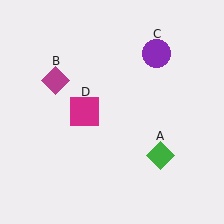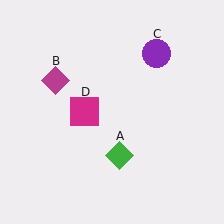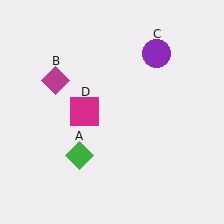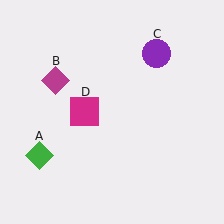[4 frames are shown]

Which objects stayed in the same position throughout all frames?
Magenta diamond (object B) and purple circle (object C) and magenta square (object D) remained stationary.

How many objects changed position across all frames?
1 object changed position: green diamond (object A).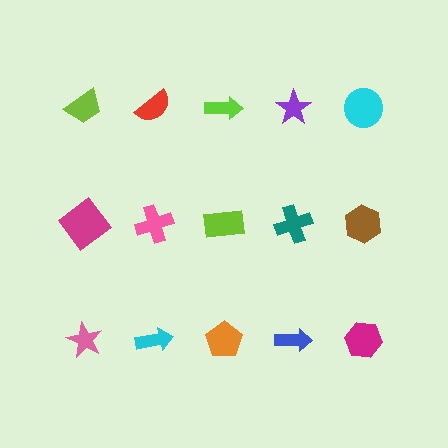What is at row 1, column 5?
A cyan circle.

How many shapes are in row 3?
5 shapes.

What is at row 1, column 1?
A lime trapezoid.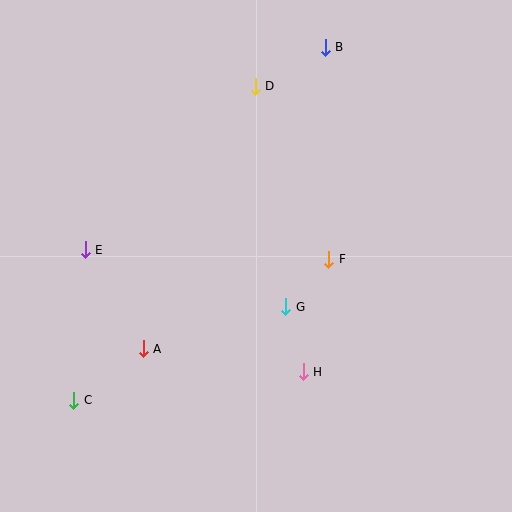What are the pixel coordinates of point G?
Point G is at (286, 307).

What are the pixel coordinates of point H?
Point H is at (303, 372).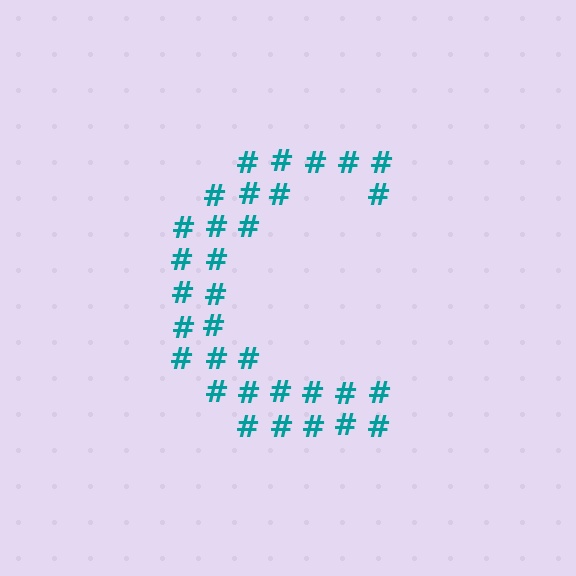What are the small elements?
The small elements are hash symbols.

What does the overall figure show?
The overall figure shows the letter C.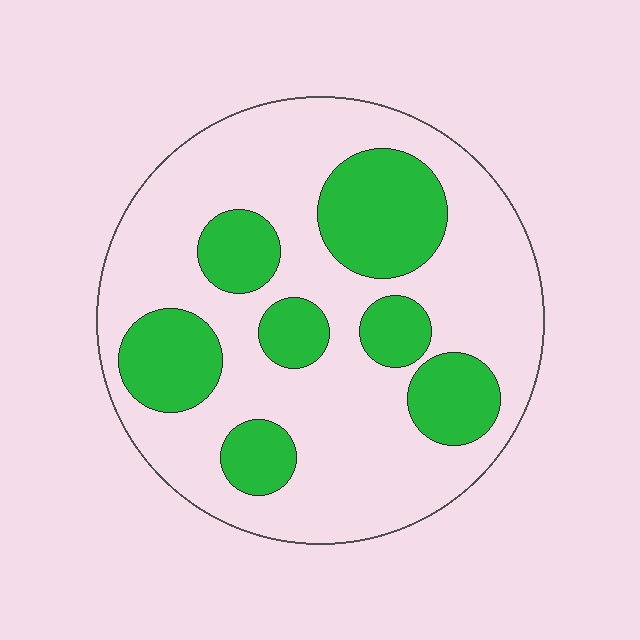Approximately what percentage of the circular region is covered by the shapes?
Approximately 30%.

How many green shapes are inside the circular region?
7.